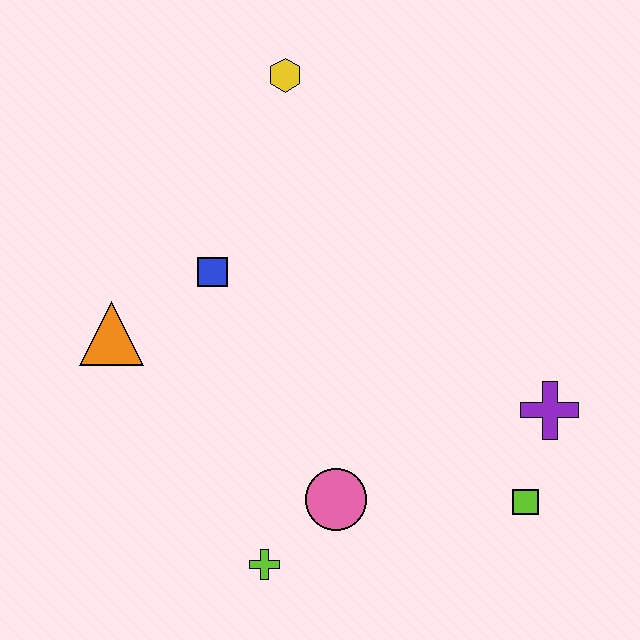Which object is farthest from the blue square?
The lime square is farthest from the blue square.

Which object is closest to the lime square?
The purple cross is closest to the lime square.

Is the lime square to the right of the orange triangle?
Yes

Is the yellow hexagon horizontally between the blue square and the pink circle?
Yes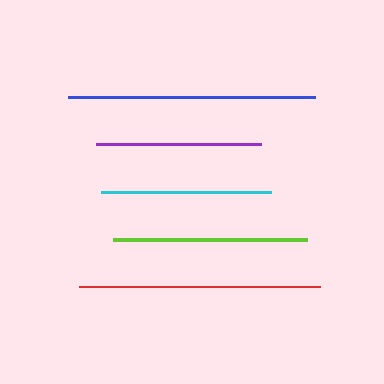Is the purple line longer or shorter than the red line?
The red line is longer than the purple line.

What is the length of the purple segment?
The purple segment is approximately 164 pixels long.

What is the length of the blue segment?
The blue segment is approximately 247 pixels long.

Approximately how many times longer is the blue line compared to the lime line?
The blue line is approximately 1.3 times the length of the lime line.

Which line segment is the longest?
The blue line is the longest at approximately 247 pixels.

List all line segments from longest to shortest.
From longest to shortest: blue, red, lime, cyan, purple.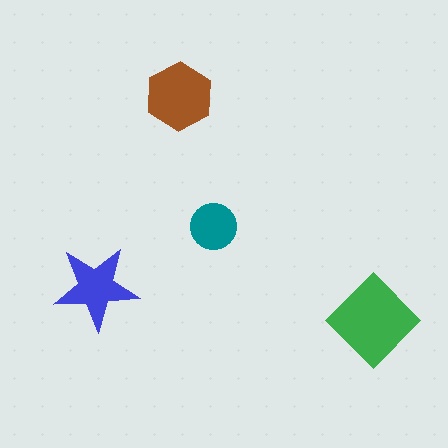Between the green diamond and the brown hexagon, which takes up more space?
The green diamond.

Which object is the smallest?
The teal circle.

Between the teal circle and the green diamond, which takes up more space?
The green diamond.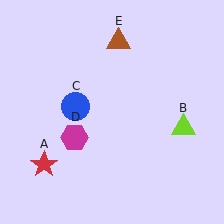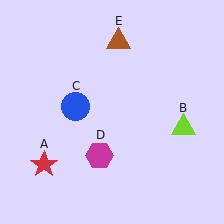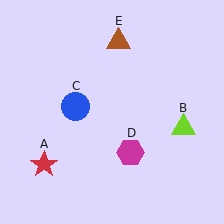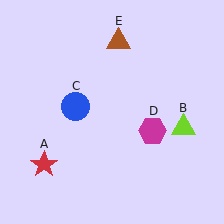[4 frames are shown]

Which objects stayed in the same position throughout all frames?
Red star (object A) and lime triangle (object B) and blue circle (object C) and brown triangle (object E) remained stationary.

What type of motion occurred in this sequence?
The magenta hexagon (object D) rotated counterclockwise around the center of the scene.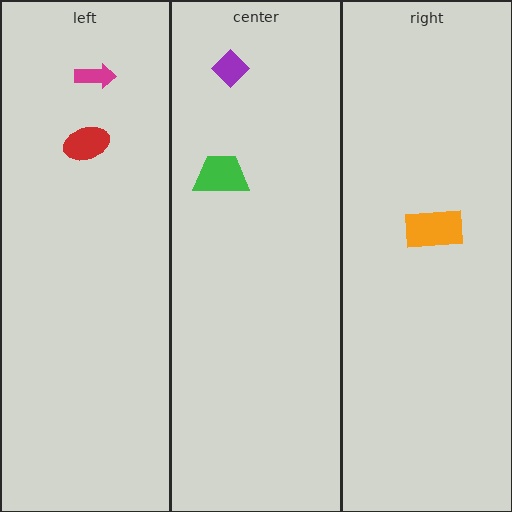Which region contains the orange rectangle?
The right region.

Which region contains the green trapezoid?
The center region.